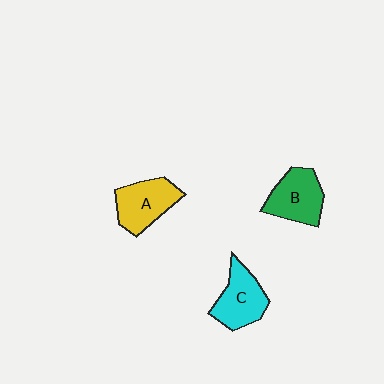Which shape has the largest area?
Shape A (yellow).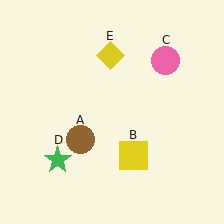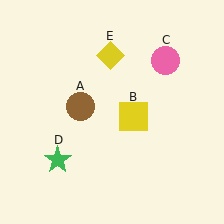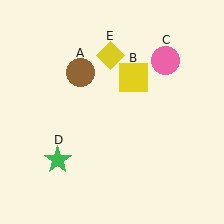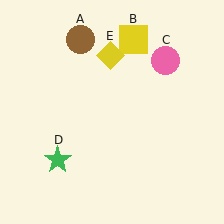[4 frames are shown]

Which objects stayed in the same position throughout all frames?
Pink circle (object C) and green star (object D) and yellow diamond (object E) remained stationary.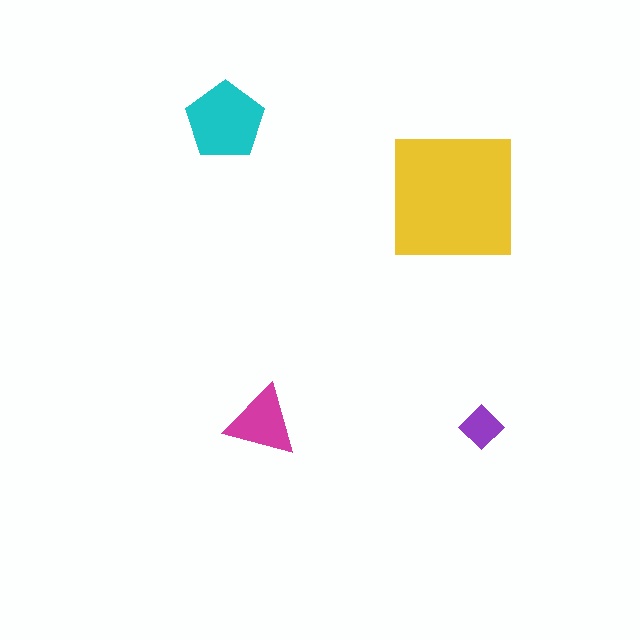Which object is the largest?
The yellow square.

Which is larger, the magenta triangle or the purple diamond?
The magenta triangle.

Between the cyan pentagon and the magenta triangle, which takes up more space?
The cyan pentagon.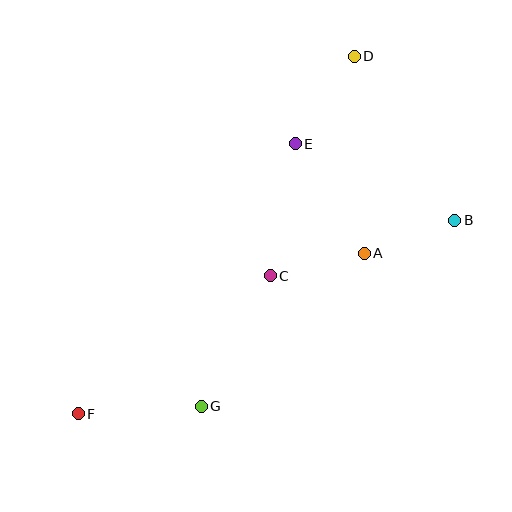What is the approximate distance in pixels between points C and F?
The distance between C and F is approximately 236 pixels.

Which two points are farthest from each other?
Points D and F are farthest from each other.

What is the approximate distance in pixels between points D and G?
The distance between D and G is approximately 382 pixels.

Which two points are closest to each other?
Points A and B are closest to each other.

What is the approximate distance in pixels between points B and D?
The distance between B and D is approximately 193 pixels.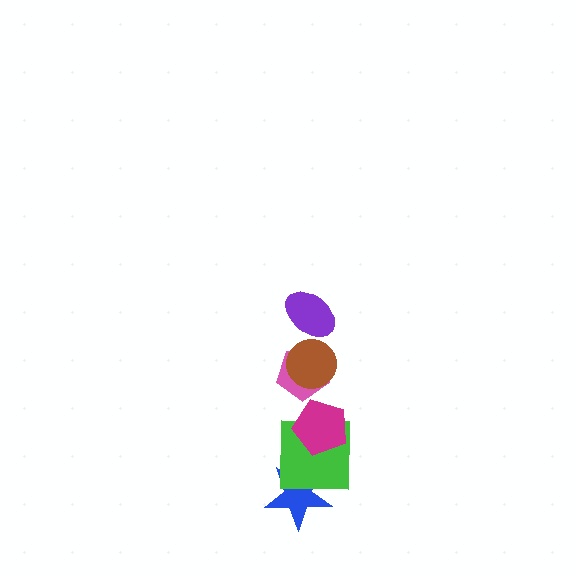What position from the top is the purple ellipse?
The purple ellipse is 1st from the top.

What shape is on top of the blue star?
The green square is on top of the blue star.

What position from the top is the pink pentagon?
The pink pentagon is 3rd from the top.